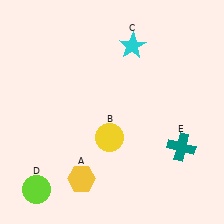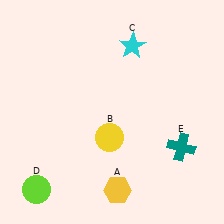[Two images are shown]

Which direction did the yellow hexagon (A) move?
The yellow hexagon (A) moved right.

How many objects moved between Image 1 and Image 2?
1 object moved between the two images.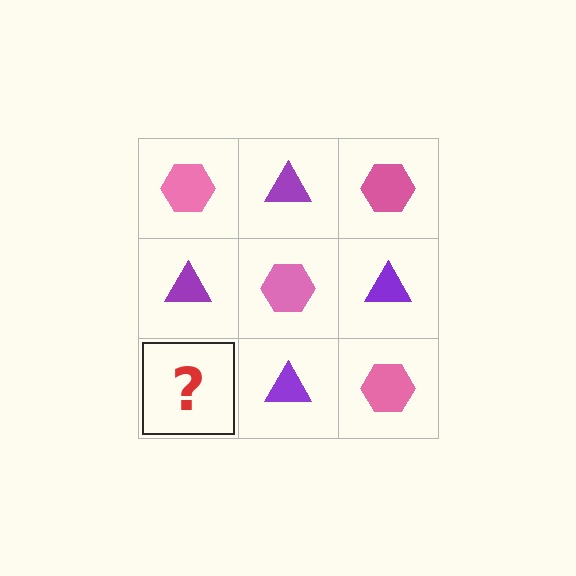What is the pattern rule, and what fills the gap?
The rule is that it alternates pink hexagon and purple triangle in a checkerboard pattern. The gap should be filled with a pink hexagon.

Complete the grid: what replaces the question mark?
The question mark should be replaced with a pink hexagon.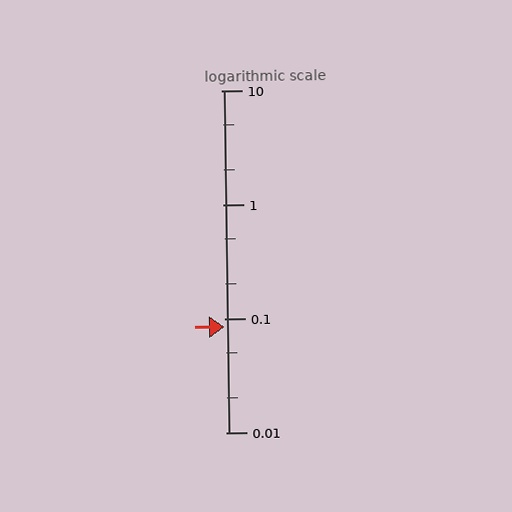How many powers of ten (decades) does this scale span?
The scale spans 3 decades, from 0.01 to 10.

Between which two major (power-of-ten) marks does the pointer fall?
The pointer is between 0.01 and 0.1.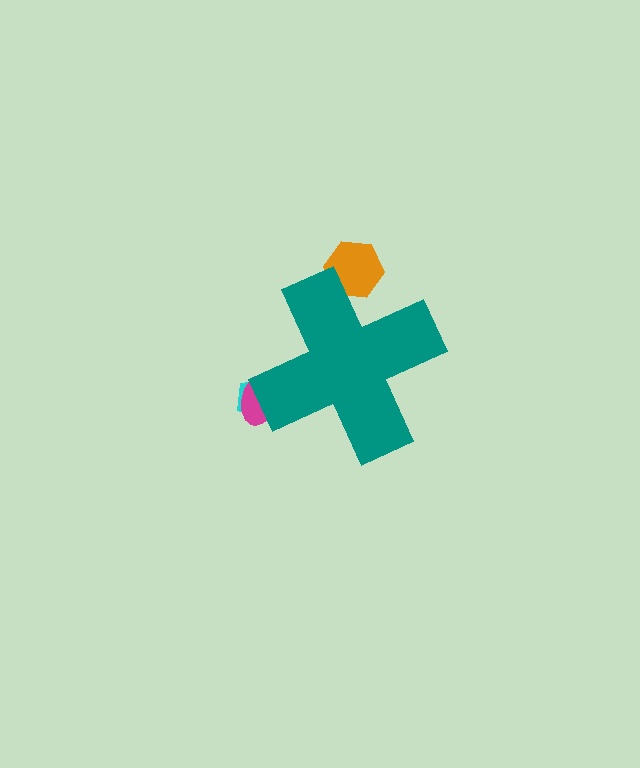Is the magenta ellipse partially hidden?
Yes, the magenta ellipse is partially hidden behind the teal cross.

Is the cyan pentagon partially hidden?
Yes, the cyan pentagon is partially hidden behind the teal cross.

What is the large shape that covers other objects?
A teal cross.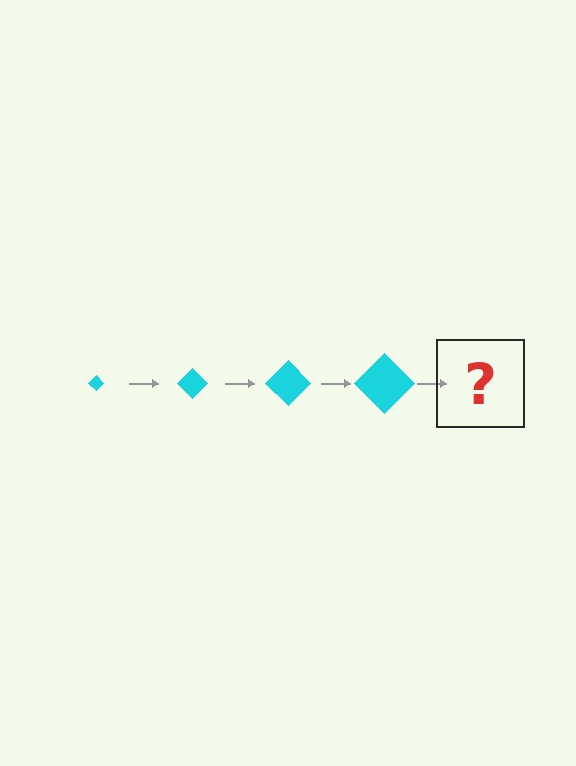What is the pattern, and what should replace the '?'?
The pattern is that the diamond gets progressively larger each step. The '?' should be a cyan diamond, larger than the previous one.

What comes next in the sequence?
The next element should be a cyan diamond, larger than the previous one.